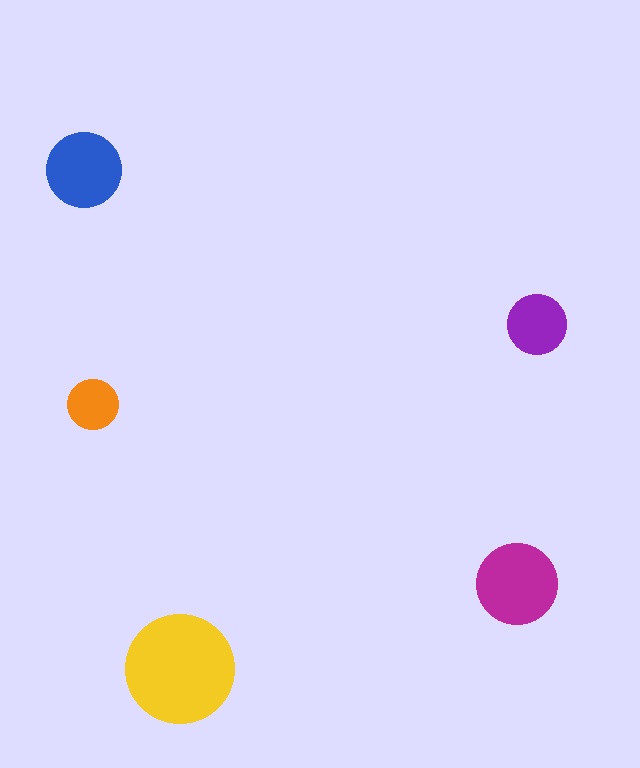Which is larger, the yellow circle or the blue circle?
The yellow one.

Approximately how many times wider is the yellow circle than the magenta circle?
About 1.5 times wider.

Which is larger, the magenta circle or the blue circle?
The magenta one.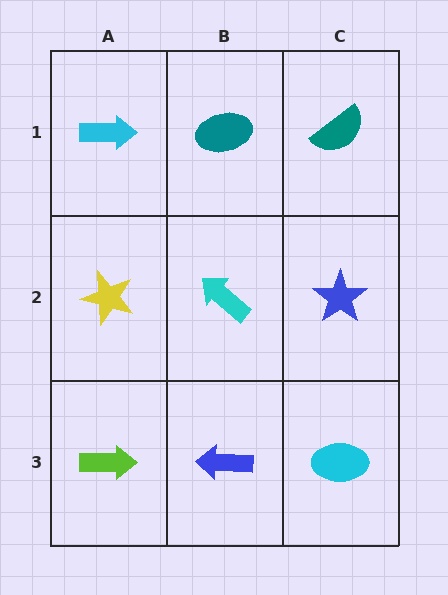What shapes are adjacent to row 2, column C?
A teal semicircle (row 1, column C), a cyan ellipse (row 3, column C), a cyan arrow (row 2, column B).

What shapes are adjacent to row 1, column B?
A cyan arrow (row 2, column B), a cyan arrow (row 1, column A), a teal semicircle (row 1, column C).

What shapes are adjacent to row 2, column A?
A cyan arrow (row 1, column A), a lime arrow (row 3, column A), a cyan arrow (row 2, column B).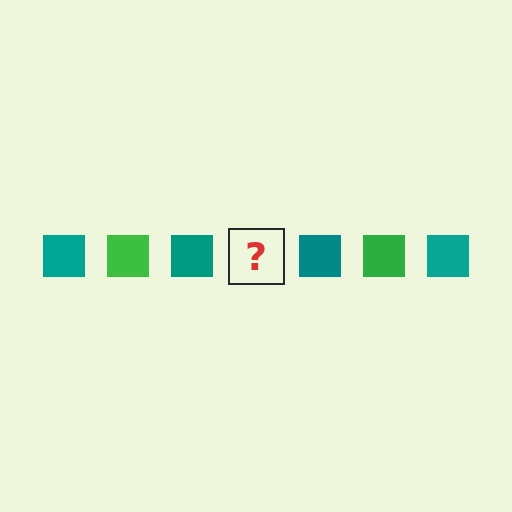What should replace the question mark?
The question mark should be replaced with a green square.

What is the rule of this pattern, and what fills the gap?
The rule is that the pattern cycles through teal, green squares. The gap should be filled with a green square.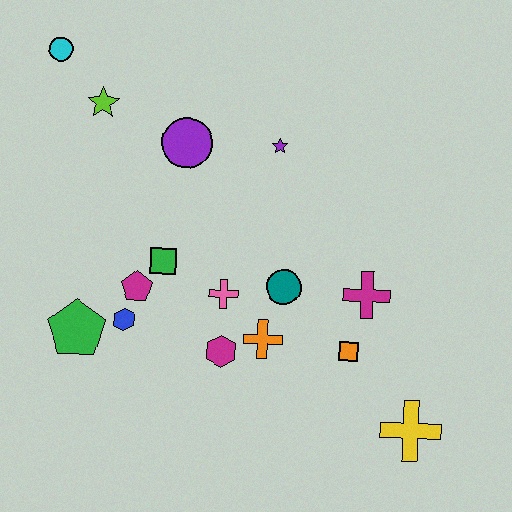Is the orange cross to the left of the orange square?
Yes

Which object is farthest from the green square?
The yellow cross is farthest from the green square.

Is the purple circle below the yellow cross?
No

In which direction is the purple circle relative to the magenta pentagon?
The purple circle is above the magenta pentagon.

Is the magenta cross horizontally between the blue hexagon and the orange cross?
No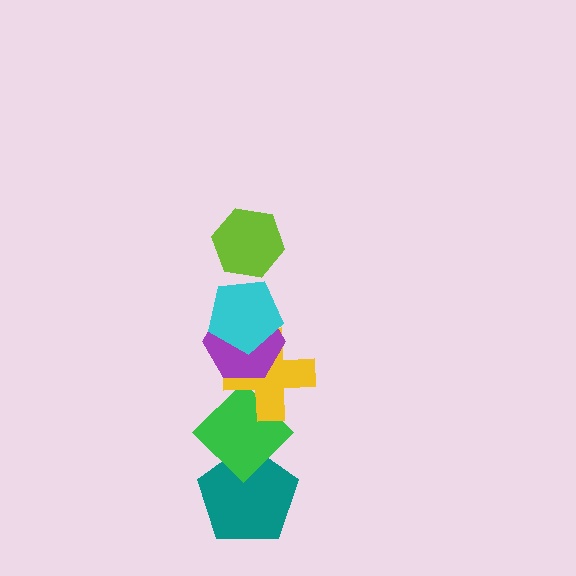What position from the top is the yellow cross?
The yellow cross is 4th from the top.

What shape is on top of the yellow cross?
The purple hexagon is on top of the yellow cross.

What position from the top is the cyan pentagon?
The cyan pentagon is 2nd from the top.